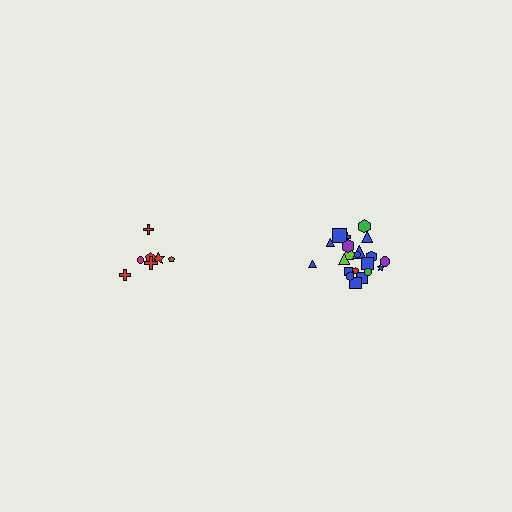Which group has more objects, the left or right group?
The right group.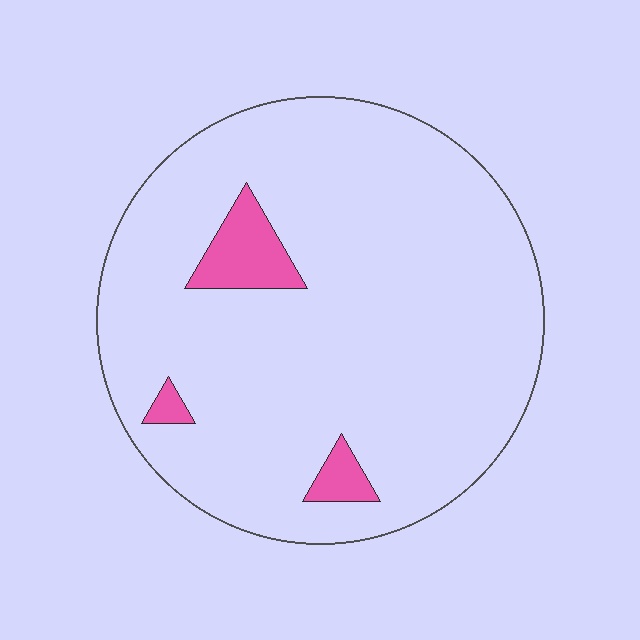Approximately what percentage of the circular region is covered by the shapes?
Approximately 5%.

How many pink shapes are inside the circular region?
3.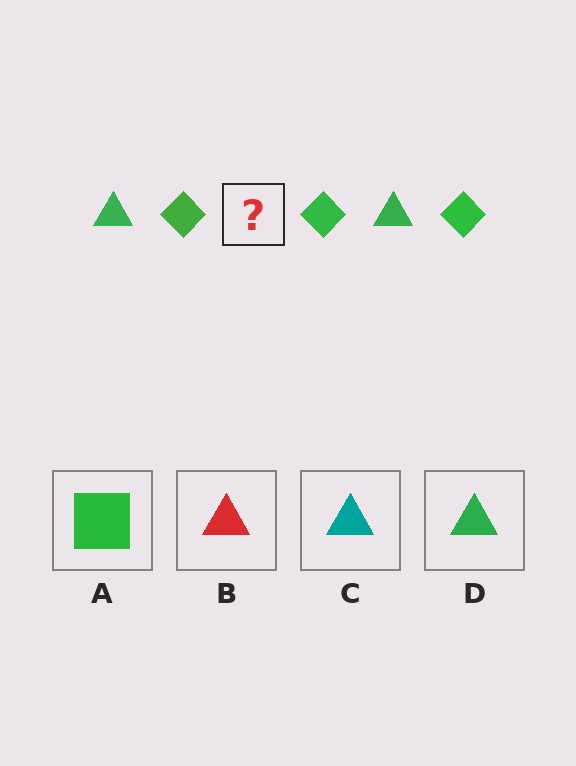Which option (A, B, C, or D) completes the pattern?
D.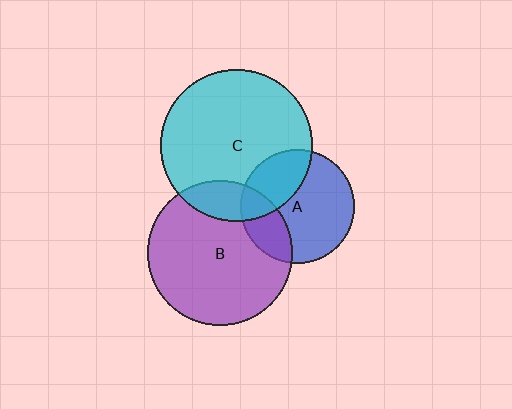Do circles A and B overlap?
Yes.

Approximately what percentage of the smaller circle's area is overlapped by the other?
Approximately 25%.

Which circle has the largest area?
Circle C (cyan).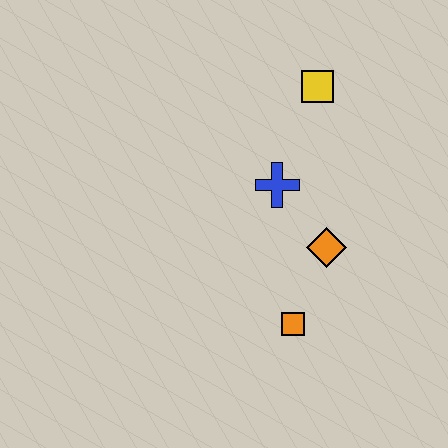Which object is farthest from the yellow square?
The orange square is farthest from the yellow square.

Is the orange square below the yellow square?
Yes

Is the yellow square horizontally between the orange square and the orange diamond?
Yes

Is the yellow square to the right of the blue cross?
Yes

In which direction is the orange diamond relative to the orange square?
The orange diamond is above the orange square.